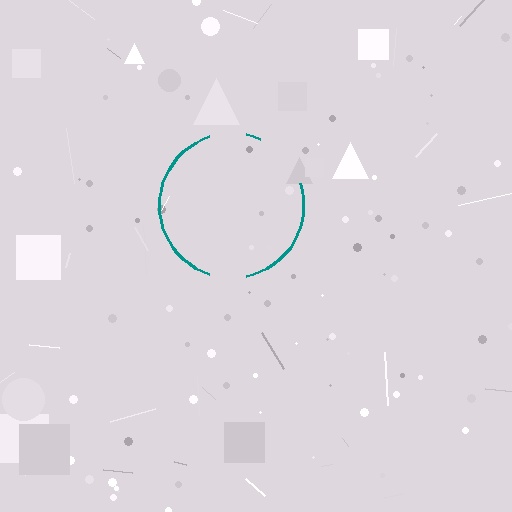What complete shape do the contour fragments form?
The contour fragments form a circle.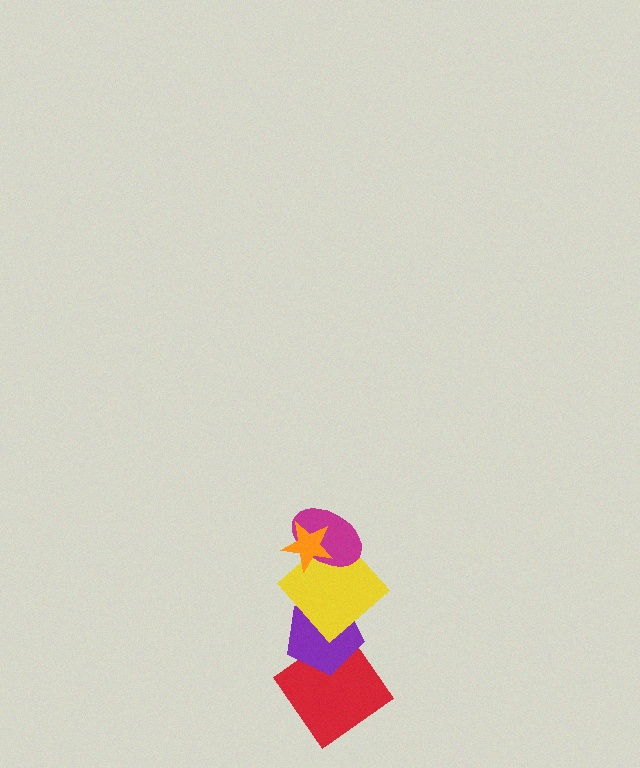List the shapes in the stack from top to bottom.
From top to bottom: the orange star, the magenta ellipse, the yellow diamond, the purple pentagon, the red diamond.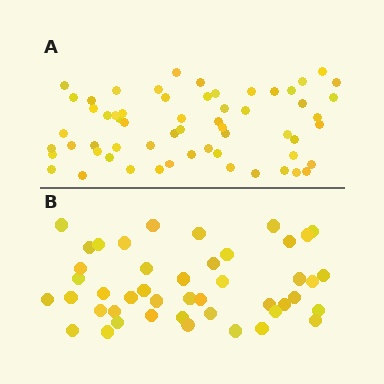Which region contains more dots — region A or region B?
Region A (the top region) has more dots.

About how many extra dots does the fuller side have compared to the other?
Region A has approximately 15 more dots than region B.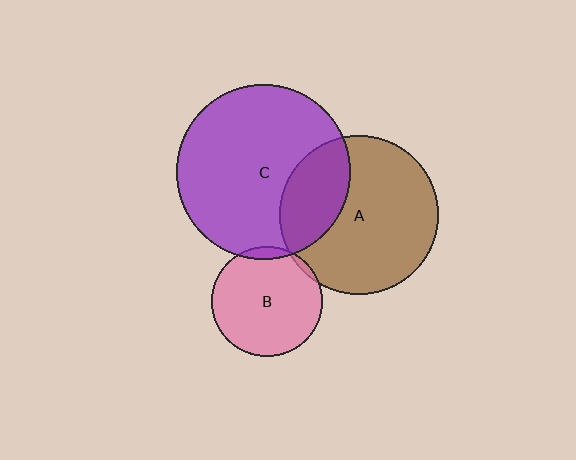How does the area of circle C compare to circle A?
Approximately 1.2 times.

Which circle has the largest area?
Circle C (purple).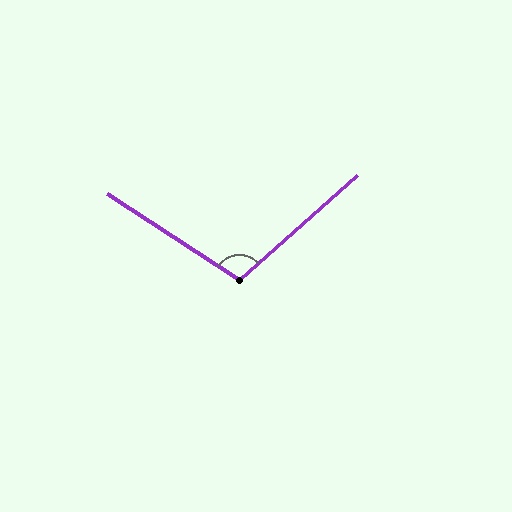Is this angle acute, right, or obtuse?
It is obtuse.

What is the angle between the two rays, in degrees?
Approximately 105 degrees.